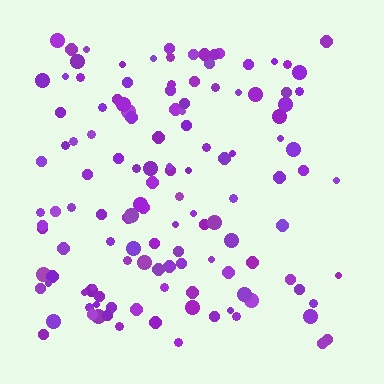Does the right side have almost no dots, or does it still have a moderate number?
Still a moderate number, just noticeably fewer than the left.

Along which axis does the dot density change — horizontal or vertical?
Horizontal.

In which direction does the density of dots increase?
From right to left, with the left side densest.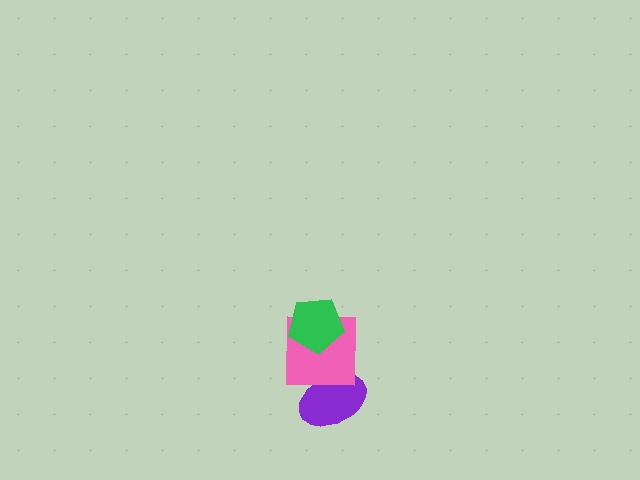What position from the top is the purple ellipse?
The purple ellipse is 3rd from the top.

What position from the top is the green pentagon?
The green pentagon is 1st from the top.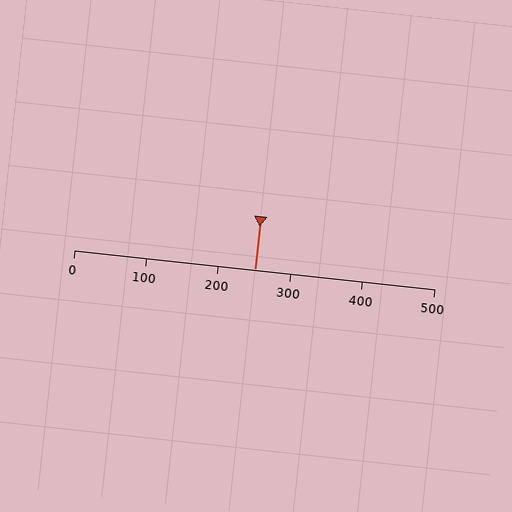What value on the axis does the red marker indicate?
The marker indicates approximately 250.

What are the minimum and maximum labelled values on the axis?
The axis runs from 0 to 500.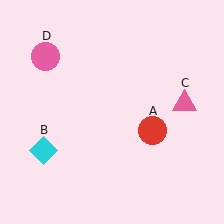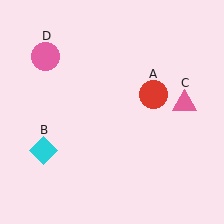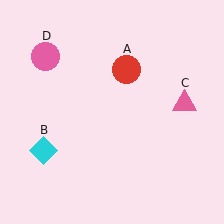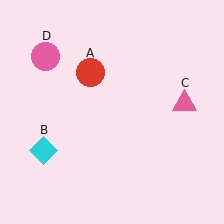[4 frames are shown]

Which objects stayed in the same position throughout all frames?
Cyan diamond (object B) and pink triangle (object C) and pink circle (object D) remained stationary.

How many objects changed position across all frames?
1 object changed position: red circle (object A).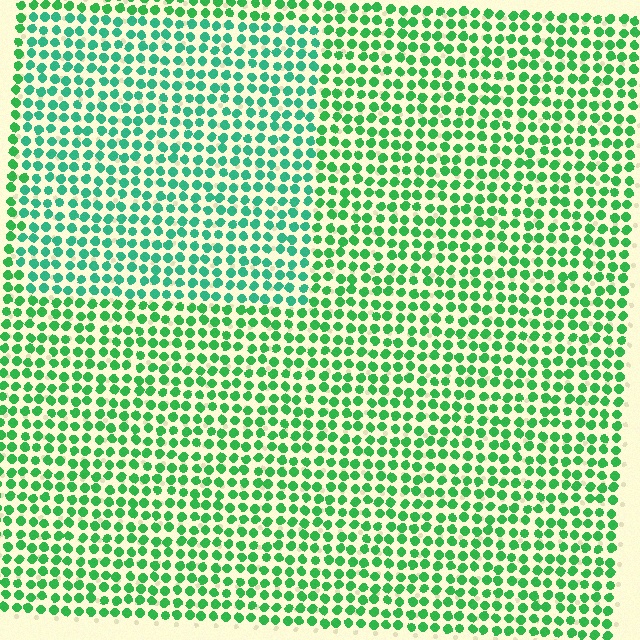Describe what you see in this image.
The image is filled with small green elements in a uniform arrangement. A rectangle-shaped region is visible where the elements are tinted to a slightly different hue, forming a subtle color boundary.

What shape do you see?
I see a rectangle.